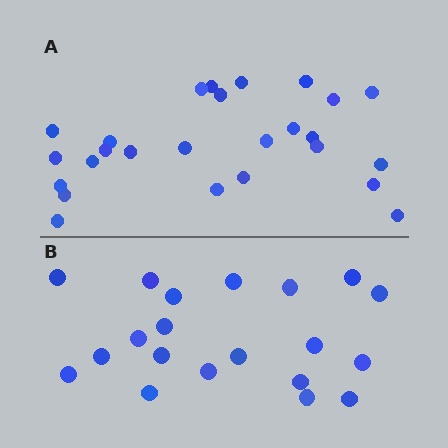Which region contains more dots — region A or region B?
Region A (the top region) has more dots.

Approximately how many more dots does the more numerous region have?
Region A has about 6 more dots than region B.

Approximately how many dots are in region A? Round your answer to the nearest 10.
About 30 dots. (The exact count is 26, which rounds to 30.)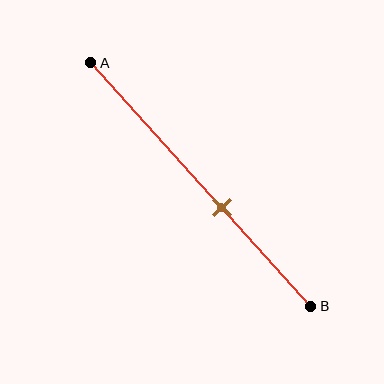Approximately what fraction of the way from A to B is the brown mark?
The brown mark is approximately 60% of the way from A to B.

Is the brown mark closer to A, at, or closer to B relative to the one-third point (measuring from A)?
The brown mark is closer to point B than the one-third point of segment AB.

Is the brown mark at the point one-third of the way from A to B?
No, the mark is at about 60% from A, not at the 33% one-third point.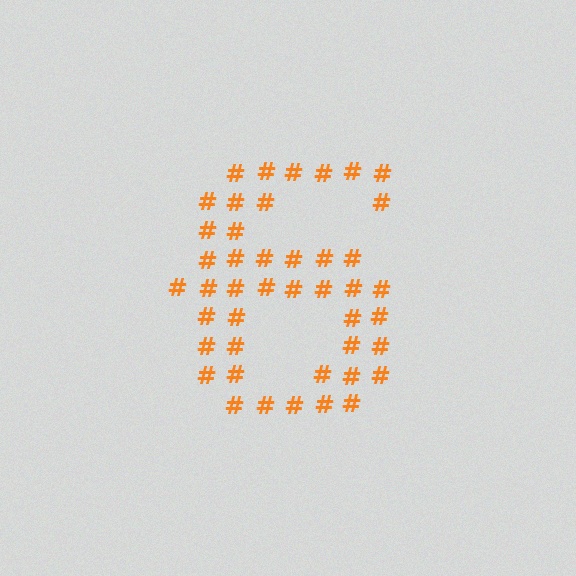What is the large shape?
The large shape is the digit 6.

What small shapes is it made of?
It is made of small hash symbols.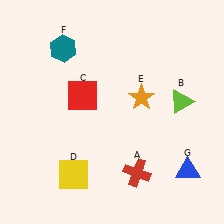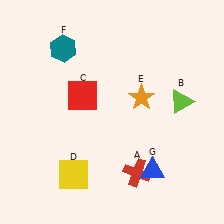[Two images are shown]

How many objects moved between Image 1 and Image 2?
1 object moved between the two images.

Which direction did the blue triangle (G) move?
The blue triangle (G) moved left.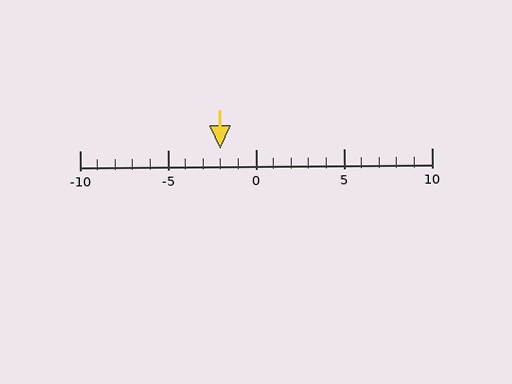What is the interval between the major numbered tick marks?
The major tick marks are spaced 5 units apart.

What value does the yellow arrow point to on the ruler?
The yellow arrow points to approximately -2.